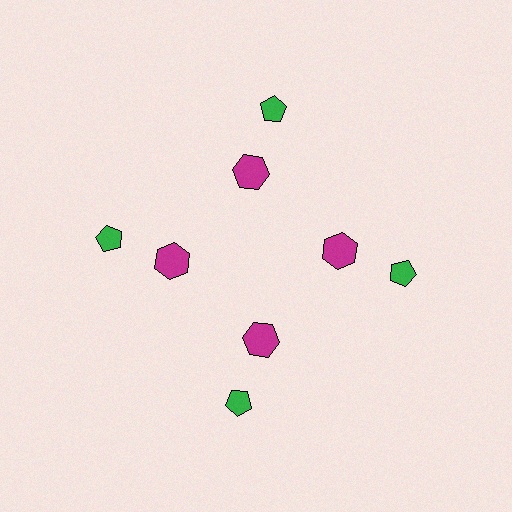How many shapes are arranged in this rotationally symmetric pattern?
There are 8 shapes, arranged in 4 groups of 2.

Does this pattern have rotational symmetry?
Yes, this pattern has 4-fold rotational symmetry. It looks the same after rotating 90 degrees around the center.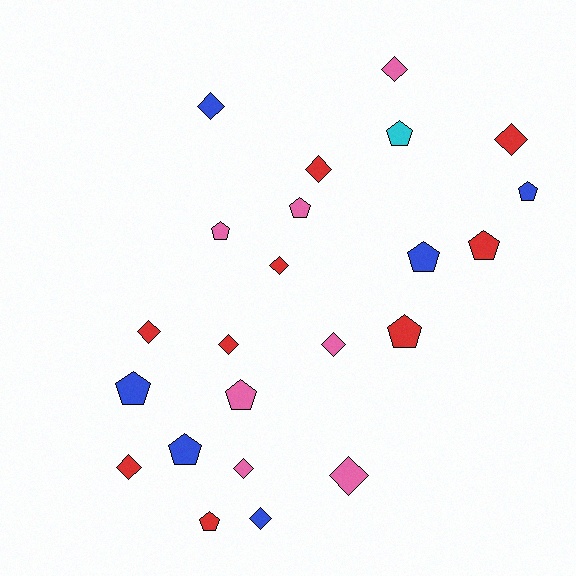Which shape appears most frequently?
Diamond, with 12 objects.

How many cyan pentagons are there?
There is 1 cyan pentagon.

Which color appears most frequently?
Red, with 9 objects.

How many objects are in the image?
There are 23 objects.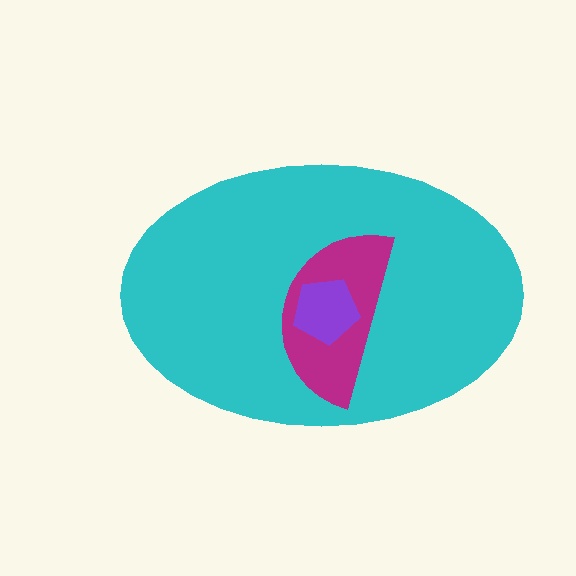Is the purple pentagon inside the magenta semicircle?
Yes.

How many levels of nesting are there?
3.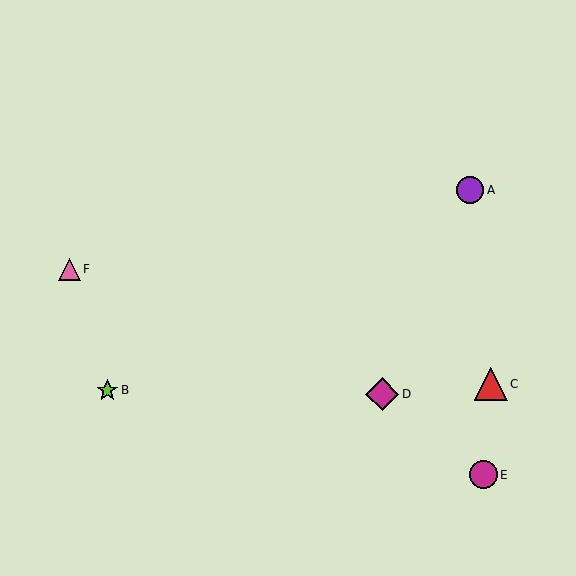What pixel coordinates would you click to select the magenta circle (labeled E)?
Click at (483, 475) to select the magenta circle E.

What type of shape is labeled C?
Shape C is a red triangle.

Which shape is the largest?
The magenta diamond (labeled D) is the largest.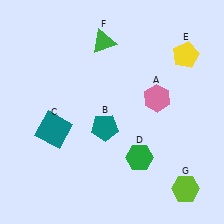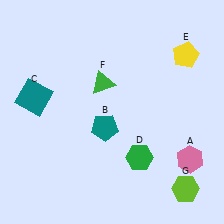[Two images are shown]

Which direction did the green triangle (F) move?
The green triangle (F) moved down.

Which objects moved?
The objects that moved are: the pink hexagon (A), the teal square (C), the green triangle (F).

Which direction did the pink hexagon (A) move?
The pink hexagon (A) moved down.